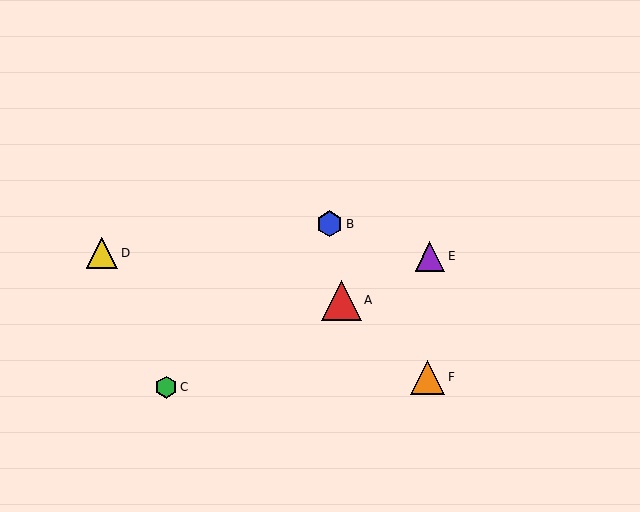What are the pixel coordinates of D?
Object D is at (102, 253).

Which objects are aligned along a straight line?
Objects A, C, E are aligned along a straight line.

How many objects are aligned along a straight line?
3 objects (A, C, E) are aligned along a straight line.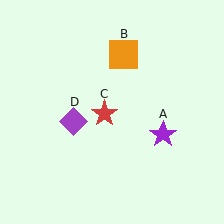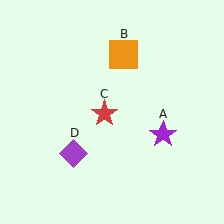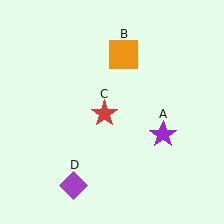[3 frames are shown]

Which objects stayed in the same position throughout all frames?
Purple star (object A) and orange square (object B) and red star (object C) remained stationary.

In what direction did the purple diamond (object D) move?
The purple diamond (object D) moved down.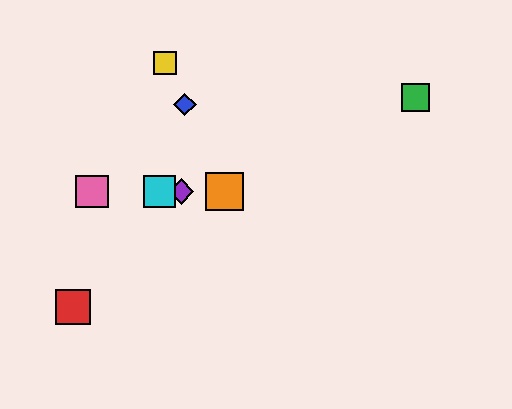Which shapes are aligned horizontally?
The purple diamond, the orange square, the cyan square, the pink square are aligned horizontally.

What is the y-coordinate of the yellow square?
The yellow square is at y≈63.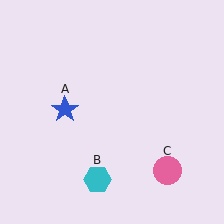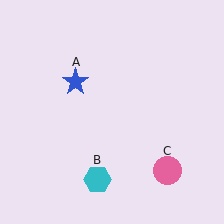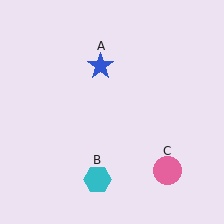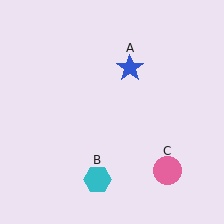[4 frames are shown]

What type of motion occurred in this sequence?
The blue star (object A) rotated clockwise around the center of the scene.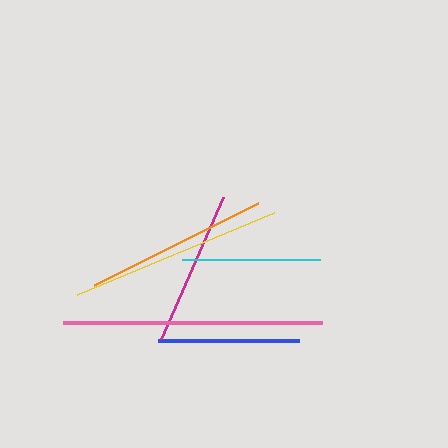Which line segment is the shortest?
The cyan line is the shortest at approximately 138 pixels.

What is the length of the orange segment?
The orange segment is approximately 183 pixels long.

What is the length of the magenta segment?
The magenta segment is approximately 154 pixels long.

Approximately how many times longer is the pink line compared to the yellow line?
The pink line is approximately 1.2 times the length of the yellow line.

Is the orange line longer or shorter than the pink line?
The pink line is longer than the orange line.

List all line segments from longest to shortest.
From longest to shortest: pink, yellow, orange, magenta, blue, cyan.